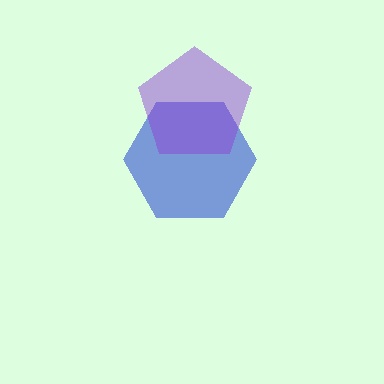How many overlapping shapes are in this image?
There are 2 overlapping shapes in the image.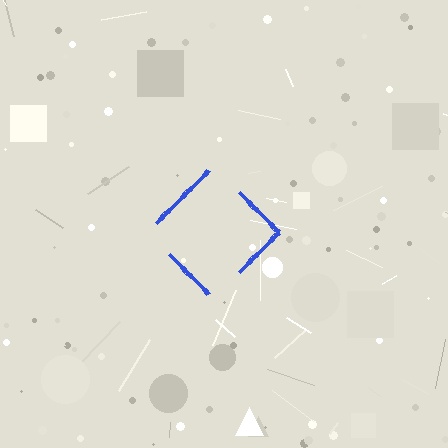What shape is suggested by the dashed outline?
The dashed outline suggests a diamond.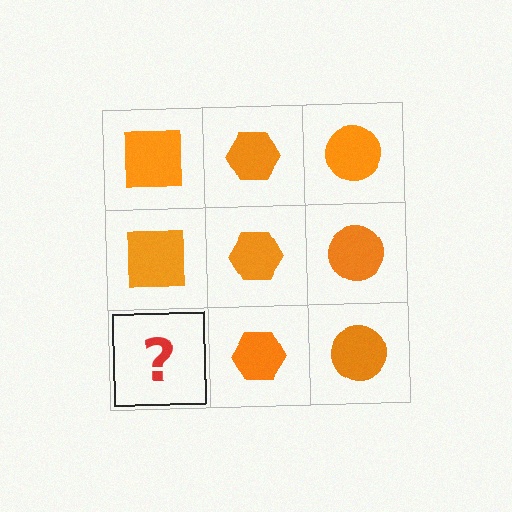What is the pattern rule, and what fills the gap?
The rule is that each column has a consistent shape. The gap should be filled with an orange square.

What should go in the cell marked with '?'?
The missing cell should contain an orange square.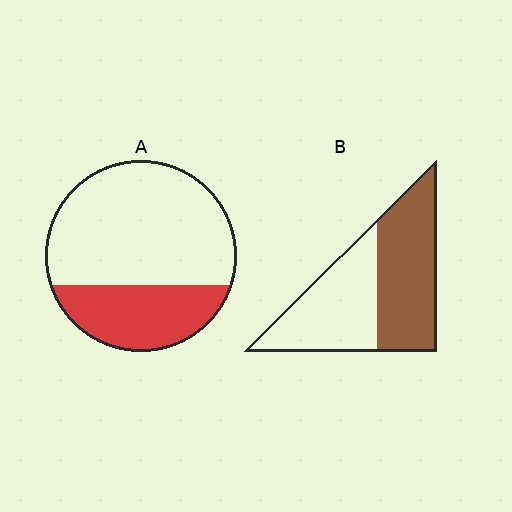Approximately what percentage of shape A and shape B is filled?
A is approximately 30% and B is approximately 50%.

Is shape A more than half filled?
No.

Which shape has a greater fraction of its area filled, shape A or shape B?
Shape B.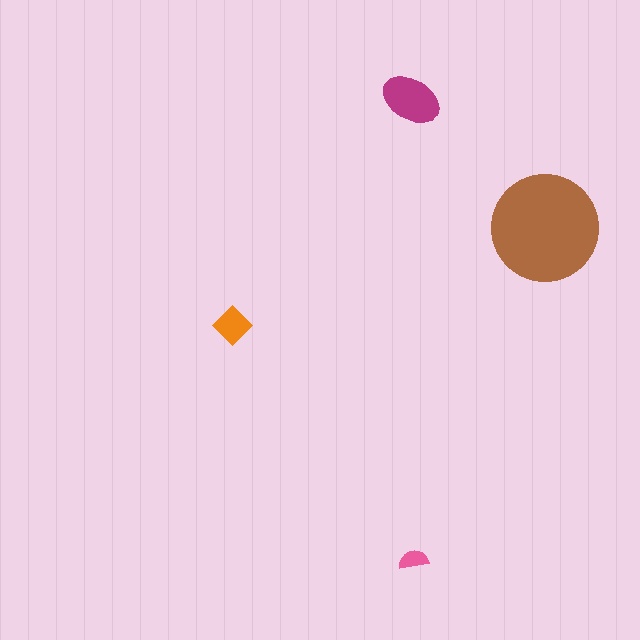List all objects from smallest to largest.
The pink semicircle, the orange diamond, the magenta ellipse, the brown circle.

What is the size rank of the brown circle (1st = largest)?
1st.